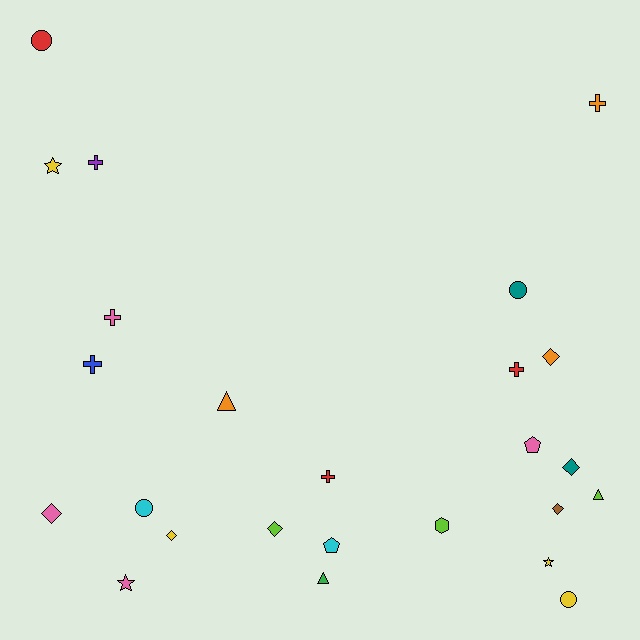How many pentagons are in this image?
There are 2 pentagons.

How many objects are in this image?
There are 25 objects.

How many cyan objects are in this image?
There are 2 cyan objects.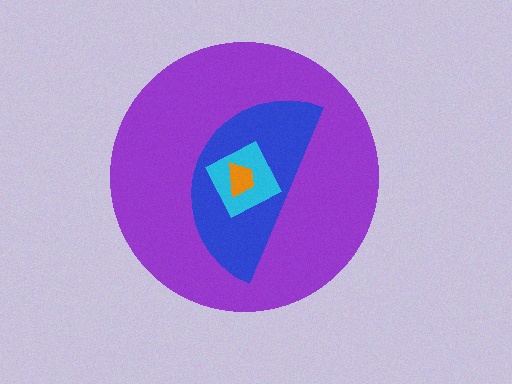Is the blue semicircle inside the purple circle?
Yes.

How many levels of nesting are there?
4.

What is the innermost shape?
The orange trapezoid.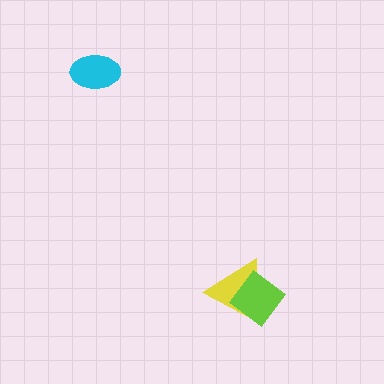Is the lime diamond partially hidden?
No, no other shape covers it.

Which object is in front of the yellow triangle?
The lime diamond is in front of the yellow triangle.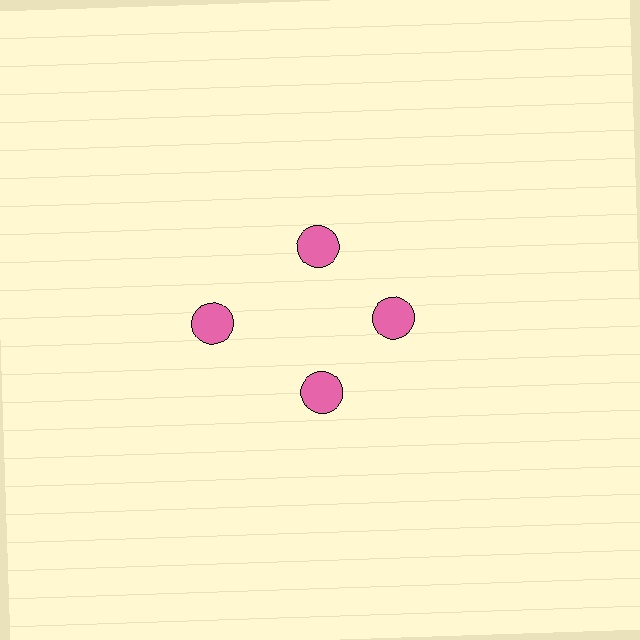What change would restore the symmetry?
The symmetry would be restored by moving it inward, back onto the ring so that all 4 circles sit at equal angles and equal distance from the center.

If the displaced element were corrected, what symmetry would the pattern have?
It would have 4-fold rotational symmetry — the pattern would map onto itself every 90 degrees.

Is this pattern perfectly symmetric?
No. The 4 pink circles are arranged in a ring, but one element near the 9 o'clock position is pushed outward from the center, breaking the 4-fold rotational symmetry.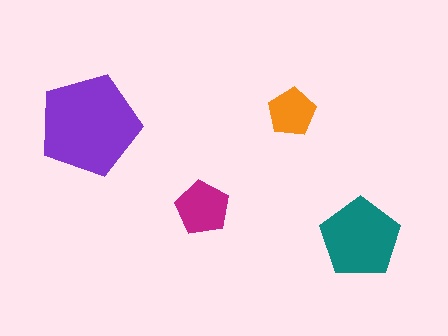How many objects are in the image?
There are 4 objects in the image.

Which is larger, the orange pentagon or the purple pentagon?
The purple one.